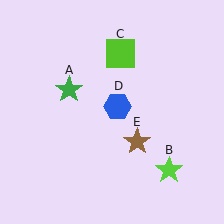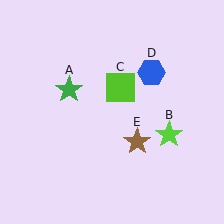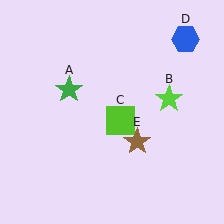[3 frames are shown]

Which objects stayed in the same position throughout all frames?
Green star (object A) and brown star (object E) remained stationary.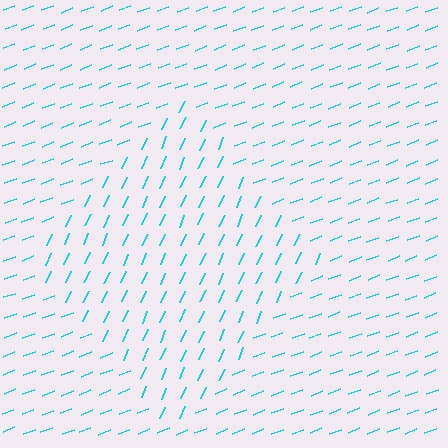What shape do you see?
I see a diamond.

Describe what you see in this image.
The image is filled with small cyan line segments. A diamond region in the image has lines oriented differently from the surrounding lines, creating a visible texture boundary.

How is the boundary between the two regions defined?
The boundary is defined purely by a change in line orientation (approximately 45 degrees difference). All lines are the same color and thickness.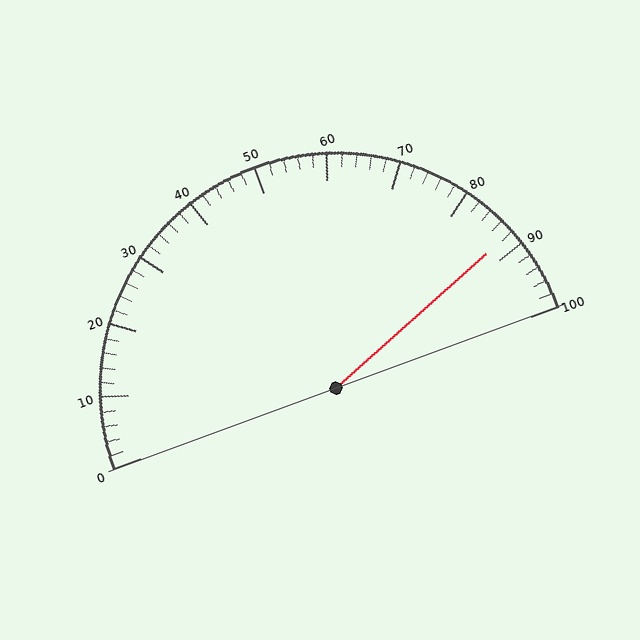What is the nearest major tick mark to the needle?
The nearest major tick mark is 90.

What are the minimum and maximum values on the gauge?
The gauge ranges from 0 to 100.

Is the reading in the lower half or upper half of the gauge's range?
The reading is in the upper half of the range (0 to 100).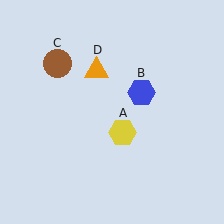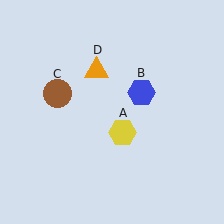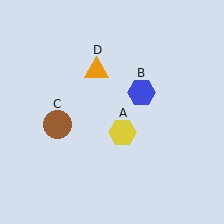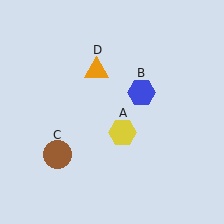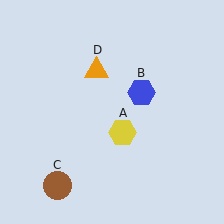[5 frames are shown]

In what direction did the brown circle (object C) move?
The brown circle (object C) moved down.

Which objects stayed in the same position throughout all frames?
Yellow hexagon (object A) and blue hexagon (object B) and orange triangle (object D) remained stationary.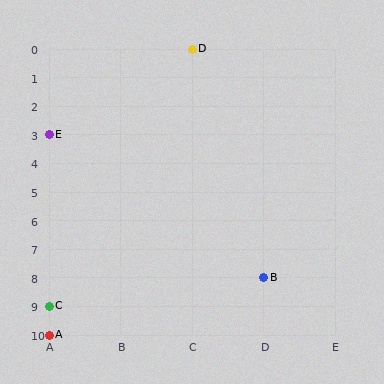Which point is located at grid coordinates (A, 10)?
Point A is at (A, 10).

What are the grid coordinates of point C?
Point C is at grid coordinates (A, 9).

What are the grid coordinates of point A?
Point A is at grid coordinates (A, 10).